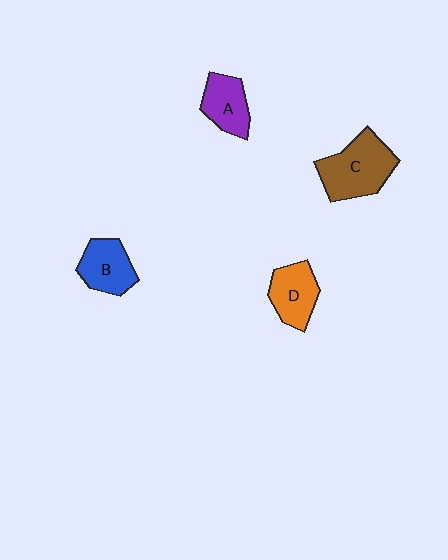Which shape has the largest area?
Shape C (brown).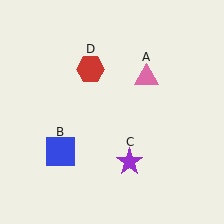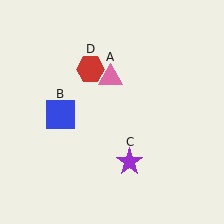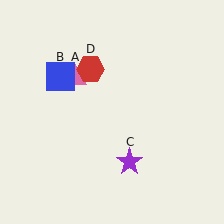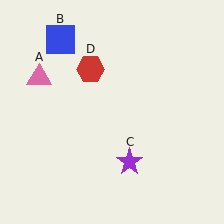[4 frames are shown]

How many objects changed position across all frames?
2 objects changed position: pink triangle (object A), blue square (object B).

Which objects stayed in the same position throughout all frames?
Purple star (object C) and red hexagon (object D) remained stationary.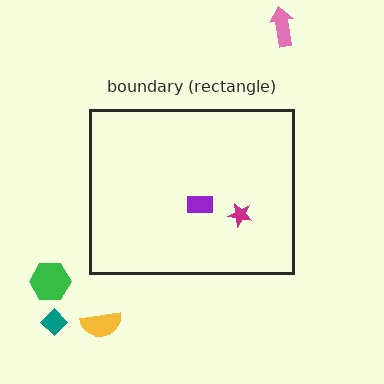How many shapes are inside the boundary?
2 inside, 4 outside.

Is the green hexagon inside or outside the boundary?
Outside.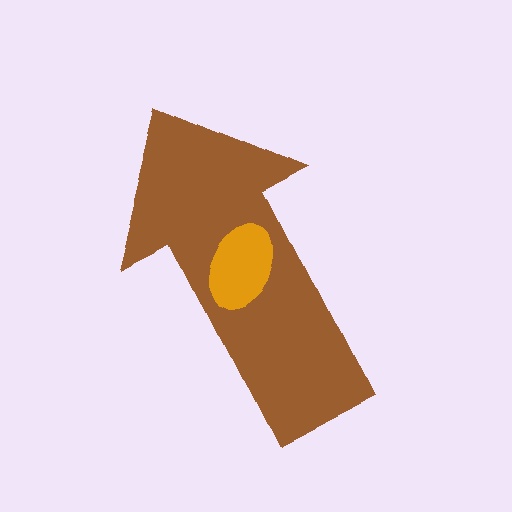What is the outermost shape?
The brown arrow.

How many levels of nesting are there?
2.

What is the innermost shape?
The orange ellipse.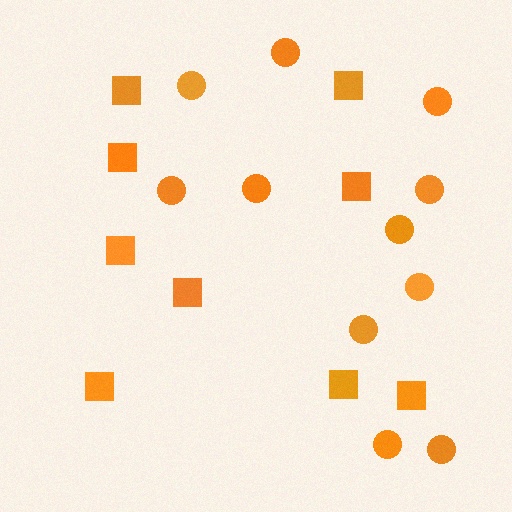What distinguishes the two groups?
There are 2 groups: one group of circles (11) and one group of squares (9).